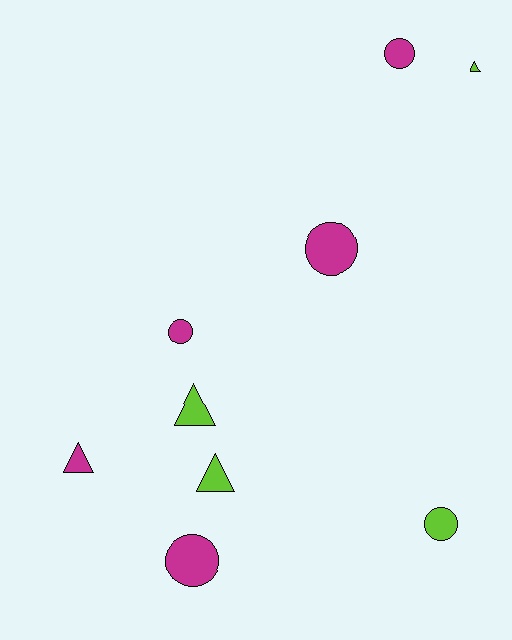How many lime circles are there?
There is 1 lime circle.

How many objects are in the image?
There are 9 objects.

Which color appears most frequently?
Magenta, with 5 objects.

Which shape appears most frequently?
Circle, with 5 objects.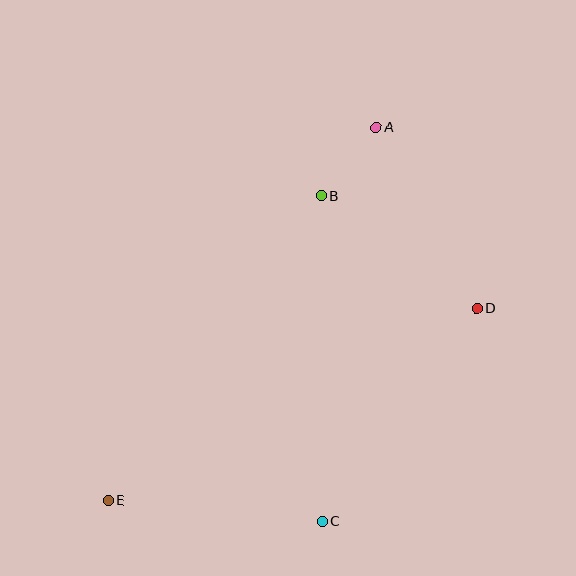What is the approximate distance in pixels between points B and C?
The distance between B and C is approximately 326 pixels.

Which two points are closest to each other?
Points A and B are closest to each other.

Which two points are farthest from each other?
Points A and E are farthest from each other.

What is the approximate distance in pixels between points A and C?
The distance between A and C is approximately 397 pixels.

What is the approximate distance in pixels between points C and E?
The distance between C and E is approximately 215 pixels.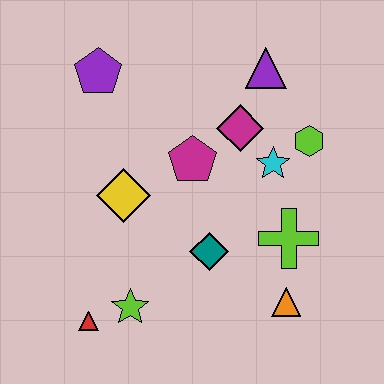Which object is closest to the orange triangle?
The lime cross is closest to the orange triangle.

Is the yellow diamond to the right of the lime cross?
No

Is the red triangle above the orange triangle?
No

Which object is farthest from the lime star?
The purple triangle is farthest from the lime star.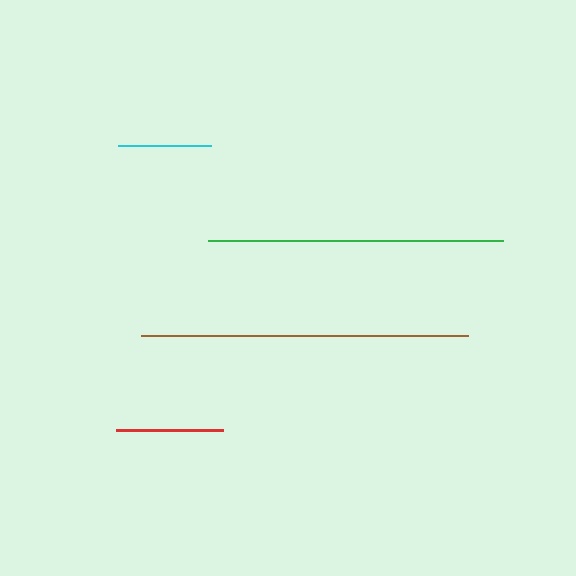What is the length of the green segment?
The green segment is approximately 295 pixels long.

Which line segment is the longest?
The brown line is the longest at approximately 327 pixels.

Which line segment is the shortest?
The cyan line is the shortest at approximately 93 pixels.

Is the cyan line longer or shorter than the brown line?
The brown line is longer than the cyan line.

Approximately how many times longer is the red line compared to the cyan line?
The red line is approximately 1.2 times the length of the cyan line.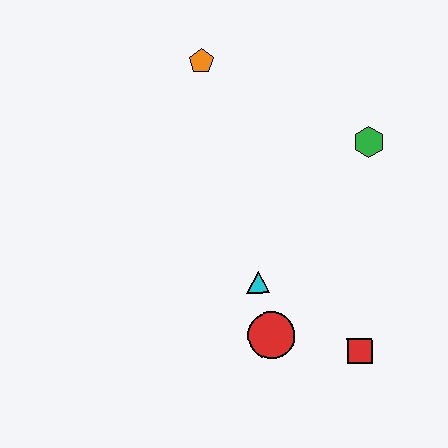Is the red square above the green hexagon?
No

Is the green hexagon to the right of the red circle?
Yes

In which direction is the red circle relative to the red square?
The red circle is to the left of the red square.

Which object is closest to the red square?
The red circle is closest to the red square.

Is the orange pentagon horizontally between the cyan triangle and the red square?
No